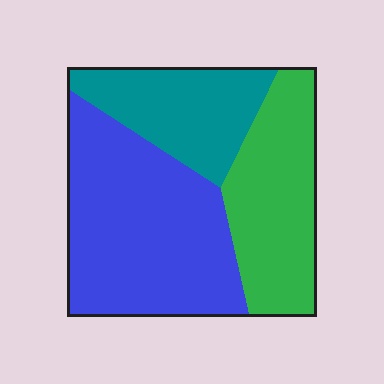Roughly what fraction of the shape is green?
Green covers around 30% of the shape.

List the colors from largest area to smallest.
From largest to smallest: blue, green, teal.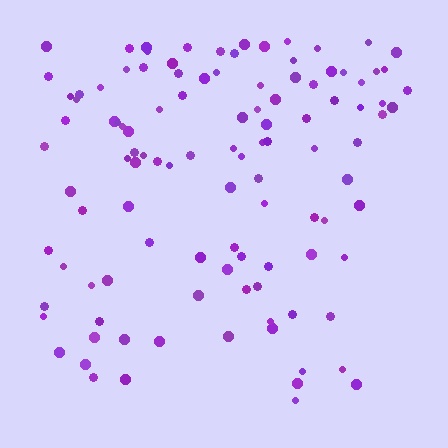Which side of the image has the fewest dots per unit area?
The bottom.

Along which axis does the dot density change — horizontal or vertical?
Vertical.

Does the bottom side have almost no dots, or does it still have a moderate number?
Still a moderate number, just noticeably fewer than the top.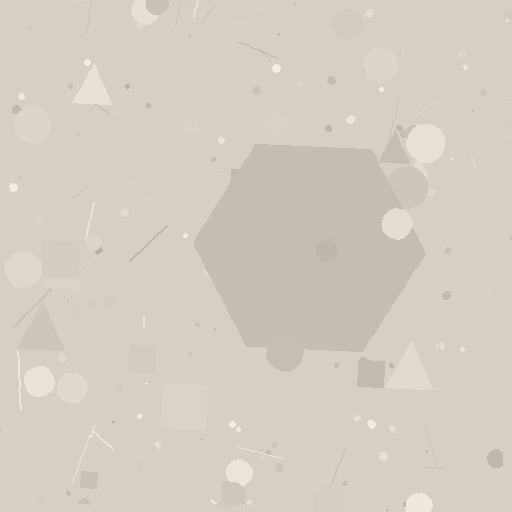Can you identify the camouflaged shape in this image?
The camouflaged shape is a hexagon.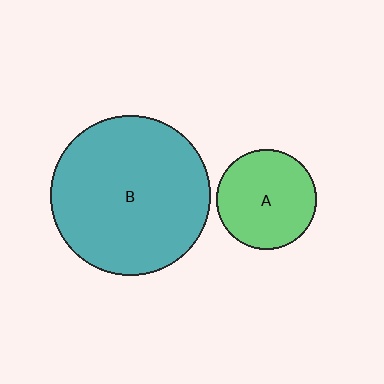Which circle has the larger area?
Circle B (teal).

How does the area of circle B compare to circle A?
Approximately 2.5 times.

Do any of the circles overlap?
No, none of the circles overlap.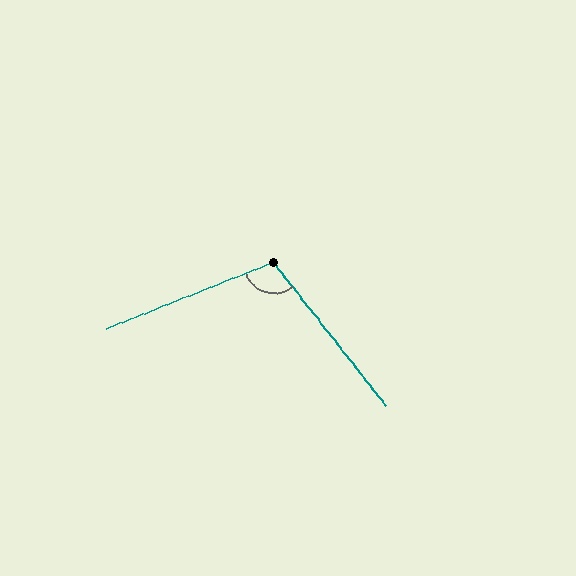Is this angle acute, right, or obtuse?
It is obtuse.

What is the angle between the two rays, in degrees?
Approximately 107 degrees.